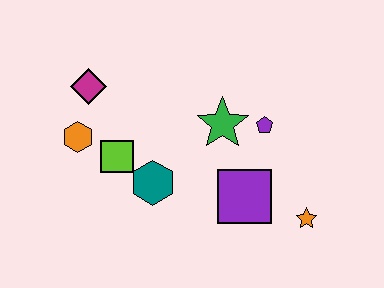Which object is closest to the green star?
The purple pentagon is closest to the green star.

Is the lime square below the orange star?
No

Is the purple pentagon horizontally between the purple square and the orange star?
Yes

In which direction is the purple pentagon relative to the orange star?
The purple pentagon is above the orange star.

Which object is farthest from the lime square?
The orange star is farthest from the lime square.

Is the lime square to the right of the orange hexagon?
Yes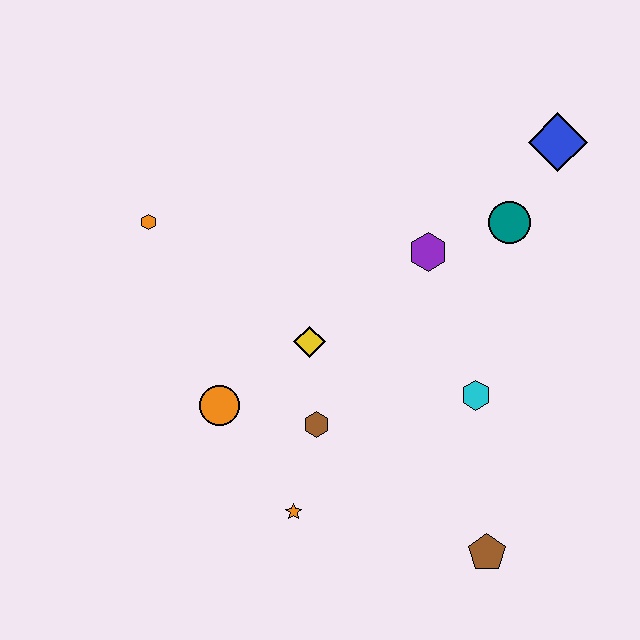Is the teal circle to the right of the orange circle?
Yes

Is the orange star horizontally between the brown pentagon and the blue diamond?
No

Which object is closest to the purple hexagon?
The teal circle is closest to the purple hexagon.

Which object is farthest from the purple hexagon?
The brown pentagon is farthest from the purple hexagon.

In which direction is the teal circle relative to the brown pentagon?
The teal circle is above the brown pentagon.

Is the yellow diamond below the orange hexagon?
Yes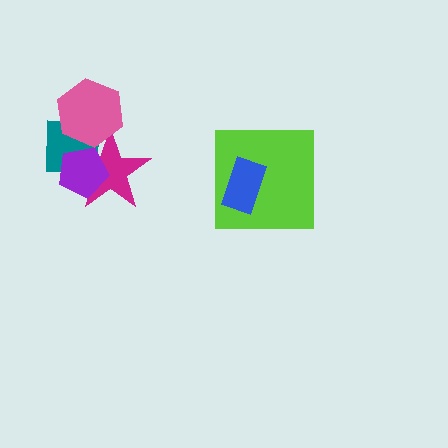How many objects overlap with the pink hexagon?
2 objects overlap with the pink hexagon.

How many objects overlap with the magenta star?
3 objects overlap with the magenta star.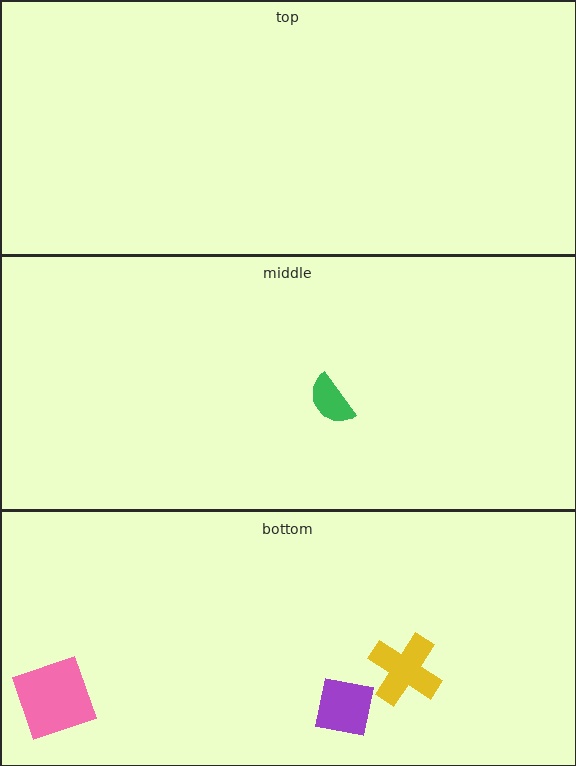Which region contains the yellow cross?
The bottom region.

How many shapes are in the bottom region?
3.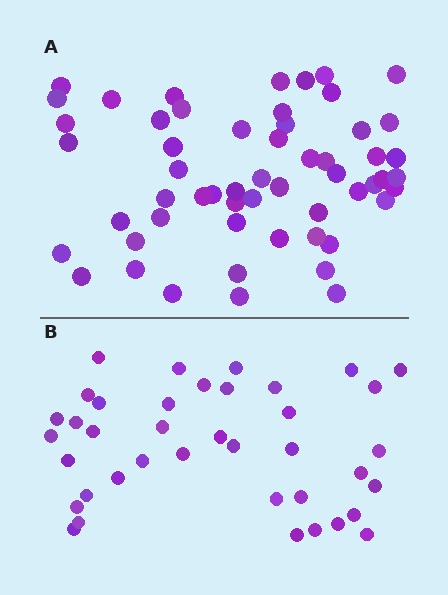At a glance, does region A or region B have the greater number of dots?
Region A (the top region) has more dots.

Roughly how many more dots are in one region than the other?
Region A has approximately 15 more dots than region B.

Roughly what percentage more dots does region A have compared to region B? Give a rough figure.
About 45% more.